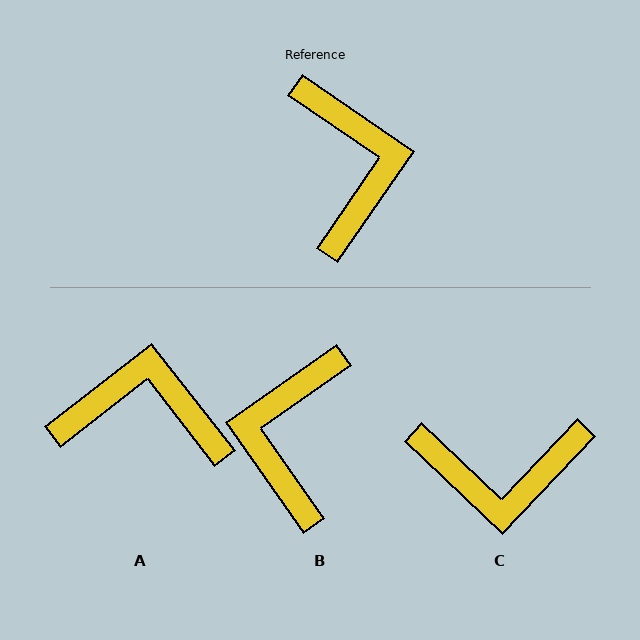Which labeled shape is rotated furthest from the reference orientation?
B, about 160 degrees away.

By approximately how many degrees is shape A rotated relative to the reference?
Approximately 72 degrees counter-clockwise.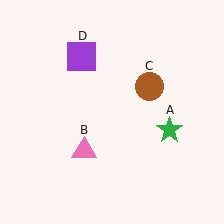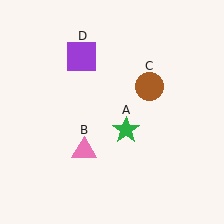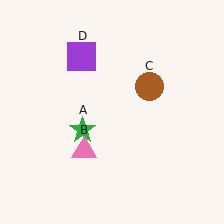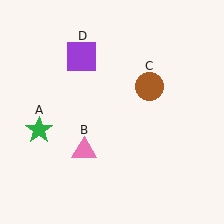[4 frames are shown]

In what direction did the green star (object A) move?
The green star (object A) moved left.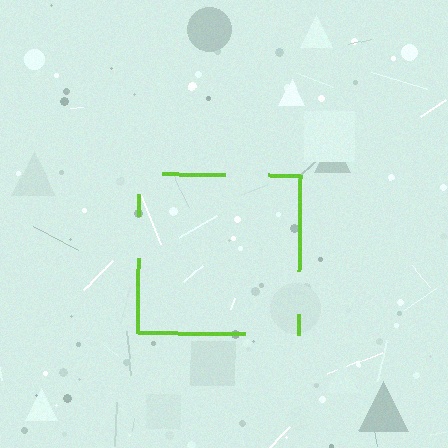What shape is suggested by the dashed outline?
The dashed outline suggests a square.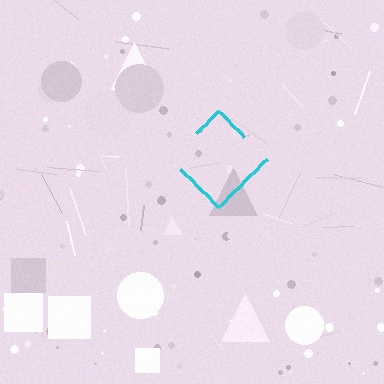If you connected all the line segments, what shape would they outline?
They would outline a diamond.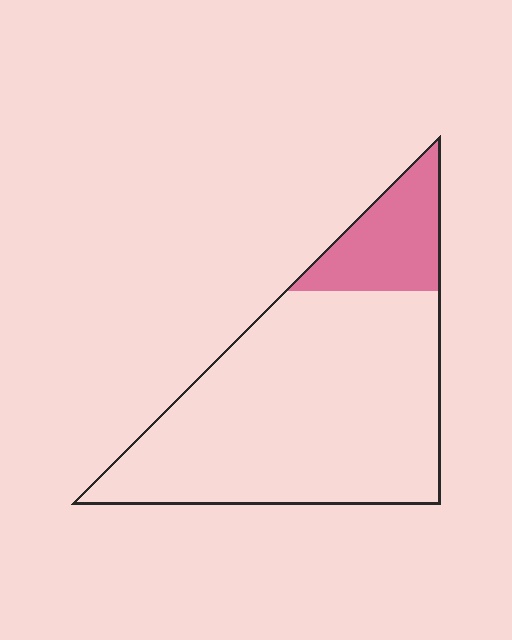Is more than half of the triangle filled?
No.